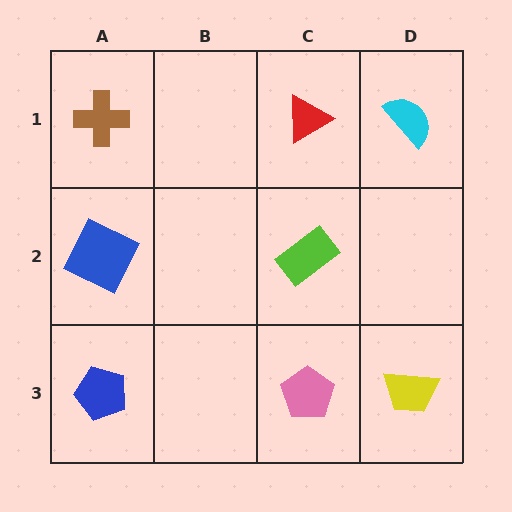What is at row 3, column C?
A pink pentagon.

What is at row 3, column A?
A blue pentagon.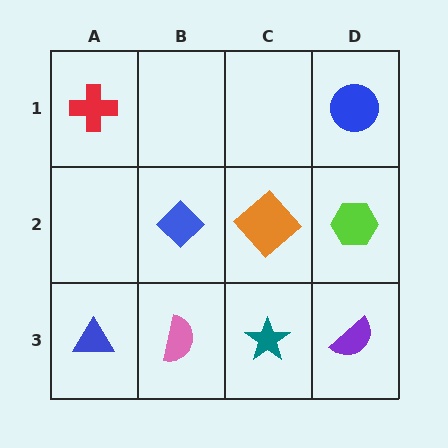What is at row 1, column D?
A blue circle.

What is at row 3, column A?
A blue triangle.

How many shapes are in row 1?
2 shapes.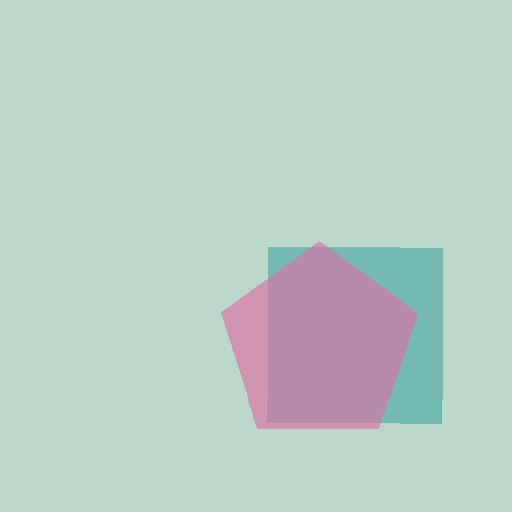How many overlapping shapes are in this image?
There are 2 overlapping shapes in the image.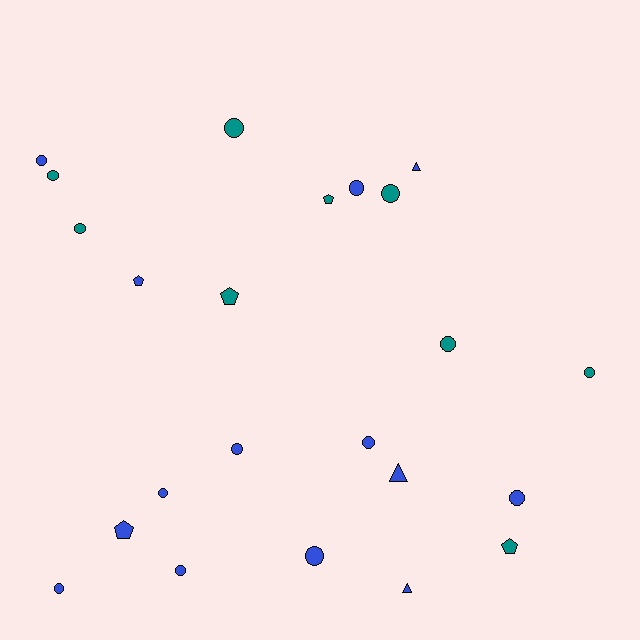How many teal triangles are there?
There are no teal triangles.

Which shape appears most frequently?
Circle, with 15 objects.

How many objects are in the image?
There are 23 objects.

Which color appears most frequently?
Blue, with 14 objects.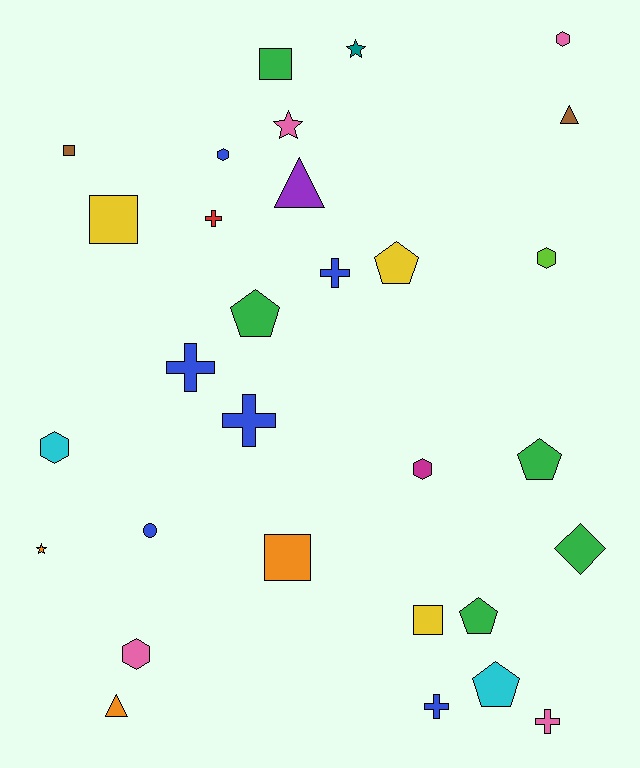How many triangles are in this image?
There are 3 triangles.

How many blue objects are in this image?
There are 6 blue objects.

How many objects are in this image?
There are 30 objects.